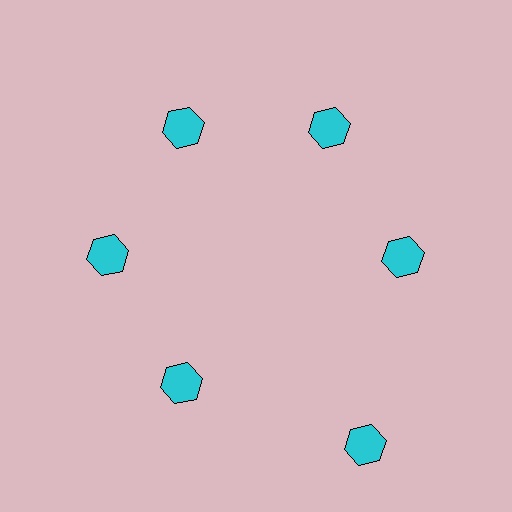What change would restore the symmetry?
The symmetry would be restored by moving it inward, back onto the ring so that all 6 hexagons sit at equal angles and equal distance from the center.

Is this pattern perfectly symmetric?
No. The 6 cyan hexagons are arranged in a ring, but one element near the 5 o'clock position is pushed outward from the center, breaking the 6-fold rotational symmetry.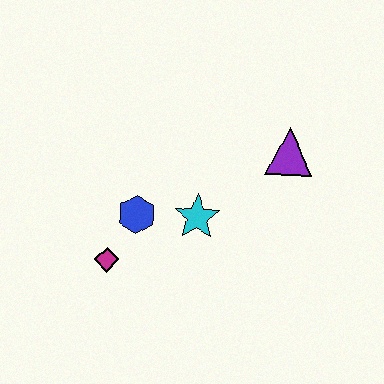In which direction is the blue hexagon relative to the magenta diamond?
The blue hexagon is above the magenta diamond.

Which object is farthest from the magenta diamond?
The purple triangle is farthest from the magenta diamond.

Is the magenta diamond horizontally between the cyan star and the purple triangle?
No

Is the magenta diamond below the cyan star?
Yes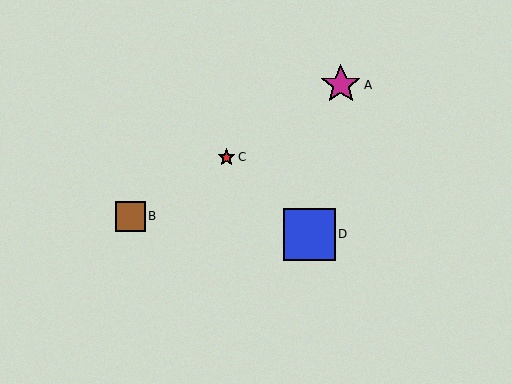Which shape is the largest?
The blue square (labeled D) is the largest.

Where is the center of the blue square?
The center of the blue square is at (309, 234).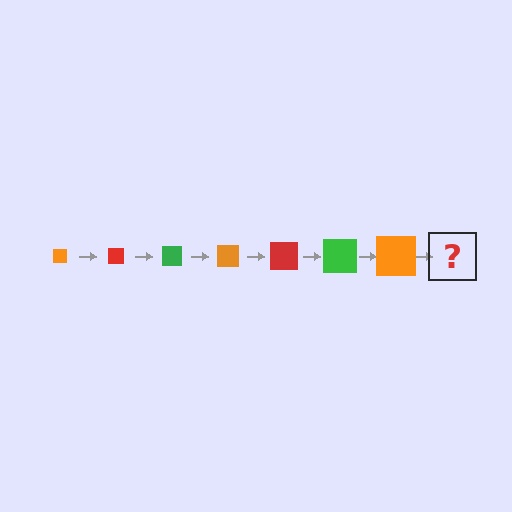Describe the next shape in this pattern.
It should be a red square, larger than the previous one.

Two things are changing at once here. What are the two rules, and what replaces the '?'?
The two rules are that the square grows larger each step and the color cycles through orange, red, and green. The '?' should be a red square, larger than the previous one.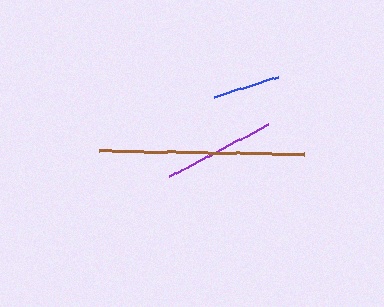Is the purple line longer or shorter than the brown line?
The brown line is longer than the purple line.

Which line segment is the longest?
The brown line is the longest at approximately 205 pixels.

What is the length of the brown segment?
The brown segment is approximately 205 pixels long.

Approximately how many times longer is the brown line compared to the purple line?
The brown line is approximately 1.8 times the length of the purple line.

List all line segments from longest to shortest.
From longest to shortest: brown, purple, blue.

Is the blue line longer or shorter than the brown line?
The brown line is longer than the blue line.